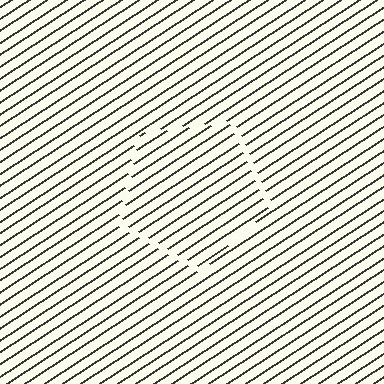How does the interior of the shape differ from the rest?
The interior of the shape contains the same grating, shifted by half a period — the contour is defined by the phase discontinuity where line-ends from the inner and outer gratings abut.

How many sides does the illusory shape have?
5 sides — the line-ends trace a pentagon.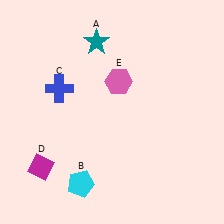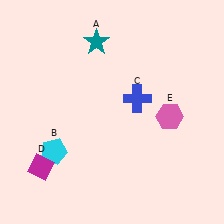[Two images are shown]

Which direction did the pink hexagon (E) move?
The pink hexagon (E) moved right.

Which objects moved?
The objects that moved are: the cyan pentagon (B), the blue cross (C), the pink hexagon (E).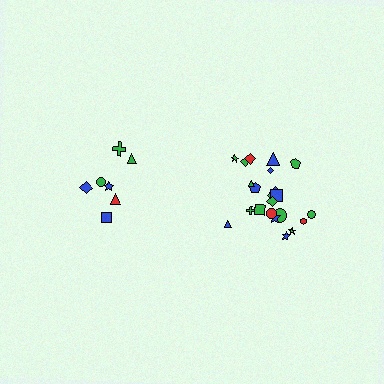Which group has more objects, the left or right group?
The right group.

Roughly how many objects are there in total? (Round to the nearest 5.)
Roughly 30 objects in total.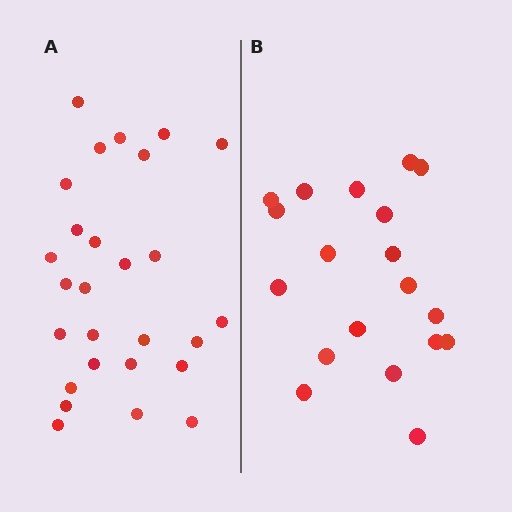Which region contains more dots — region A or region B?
Region A (the left region) has more dots.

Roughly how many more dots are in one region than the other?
Region A has roughly 8 or so more dots than region B.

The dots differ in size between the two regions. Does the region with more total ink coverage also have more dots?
No. Region B has more total ink coverage because its dots are larger, but region A actually contains more individual dots. Total area can be misleading — the number of items is what matters here.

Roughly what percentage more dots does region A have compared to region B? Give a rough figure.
About 40% more.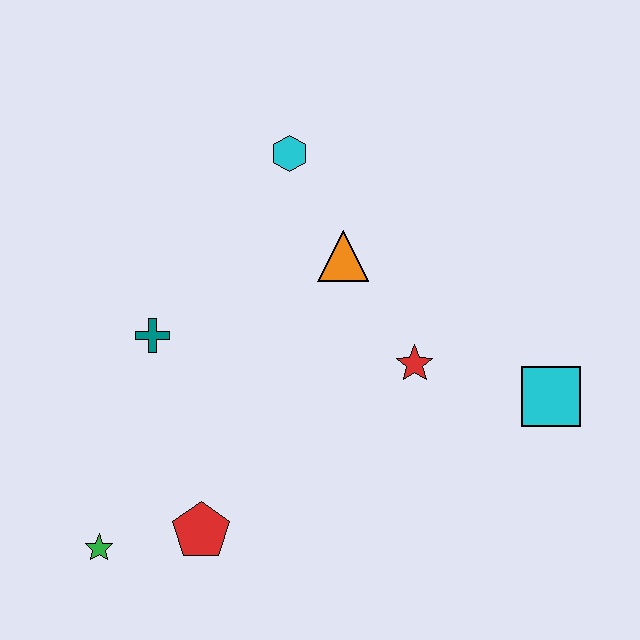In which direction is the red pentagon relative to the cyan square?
The red pentagon is to the left of the cyan square.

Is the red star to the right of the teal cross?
Yes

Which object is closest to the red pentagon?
The green star is closest to the red pentagon.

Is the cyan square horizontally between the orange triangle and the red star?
No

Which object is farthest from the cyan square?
The green star is farthest from the cyan square.